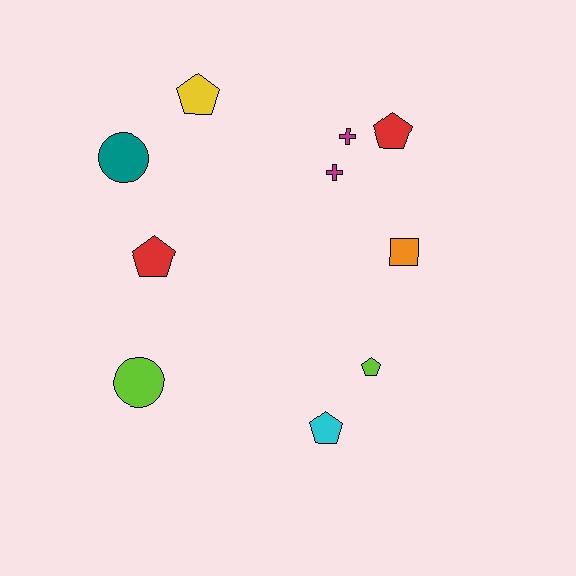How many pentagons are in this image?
There are 5 pentagons.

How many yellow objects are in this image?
There is 1 yellow object.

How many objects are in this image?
There are 10 objects.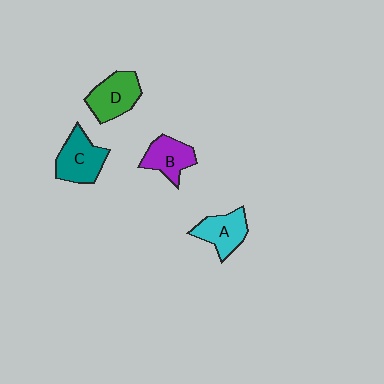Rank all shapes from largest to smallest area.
From largest to smallest: C (teal), D (green), A (cyan), B (purple).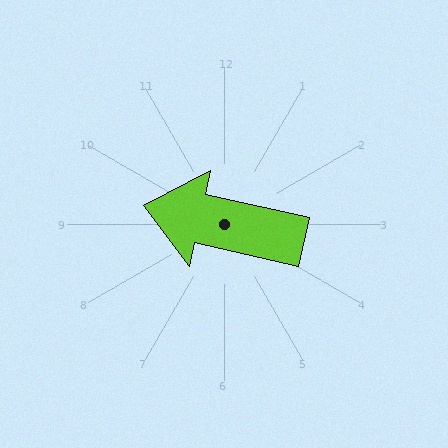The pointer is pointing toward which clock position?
Roughly 9 o'clock.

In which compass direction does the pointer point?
West.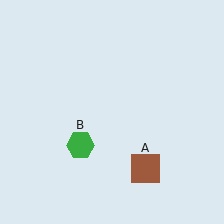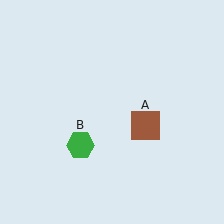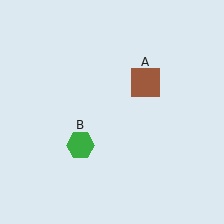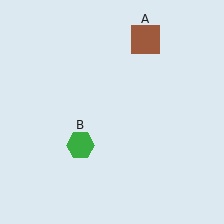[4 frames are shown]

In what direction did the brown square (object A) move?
The brown square (object A) moved up.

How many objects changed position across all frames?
1 object changed position: brown square (object A).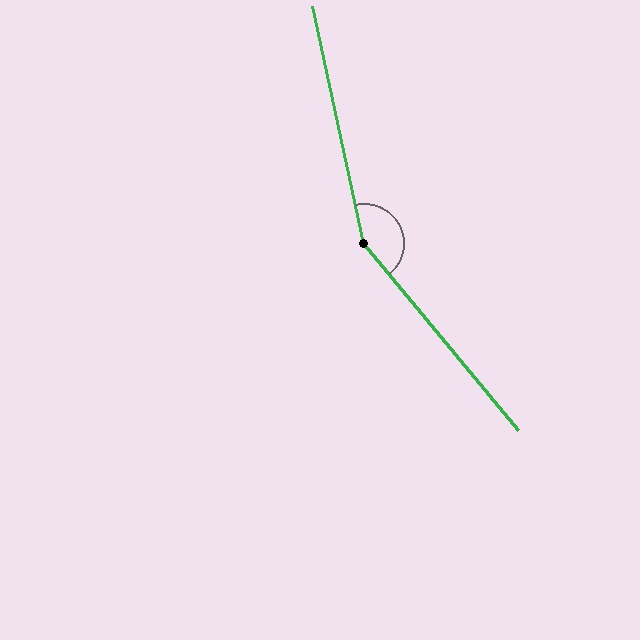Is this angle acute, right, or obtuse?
It is obtuse.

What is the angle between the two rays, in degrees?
Approximately 153 degrees.